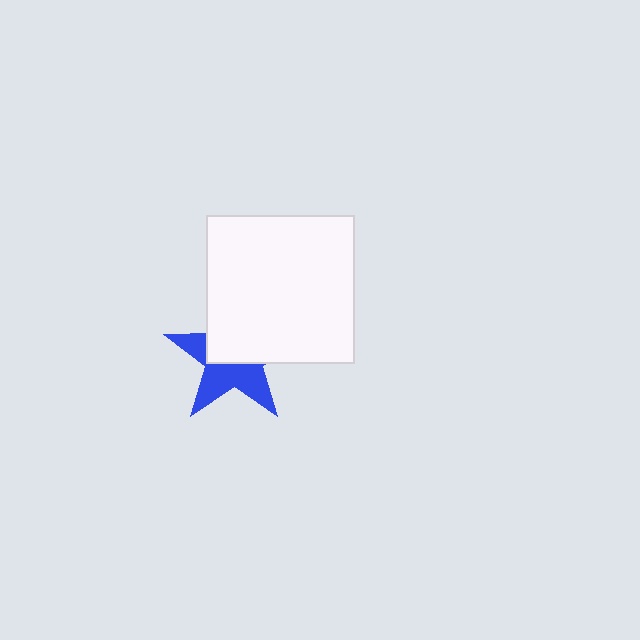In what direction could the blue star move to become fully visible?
The blue star could move down. That would shift it out from behind the white square entirely.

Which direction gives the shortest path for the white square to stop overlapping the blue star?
Moving up gives the shortest separation.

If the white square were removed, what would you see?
You would see the complete blue star.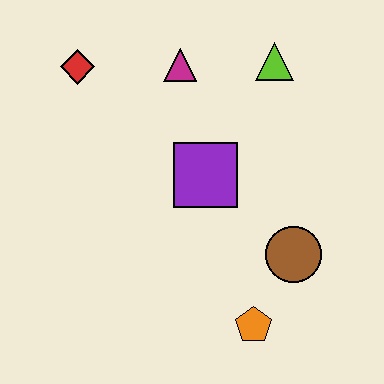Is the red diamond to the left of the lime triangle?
Yes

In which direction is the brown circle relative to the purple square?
The brown circle is to the right of the purple square.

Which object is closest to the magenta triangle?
The lime triangle is closest to the magenta triangle.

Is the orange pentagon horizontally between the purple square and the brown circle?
Yes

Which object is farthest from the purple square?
The red diamond is farthest from the purple square.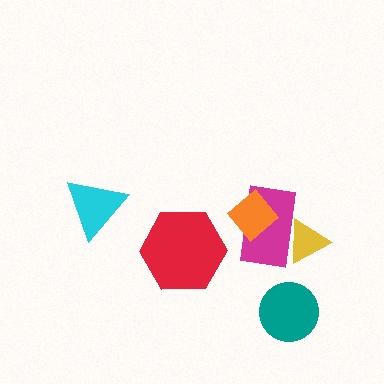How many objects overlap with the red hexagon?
0 objects overlap with the red hexagon.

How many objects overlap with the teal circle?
0 objects overlap with the teal circle.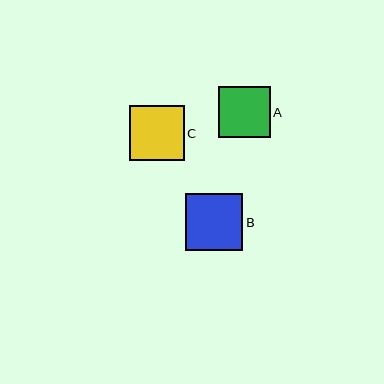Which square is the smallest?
Square A is the smallest with a size of approximately 52 pixels.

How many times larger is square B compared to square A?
Square B is approximately 1.1 times the size of square A.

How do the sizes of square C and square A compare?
Square C and square A are approximately the same size.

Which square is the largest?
Square B is the largest with a size of approximately 57 pixels.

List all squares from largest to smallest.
From largest to smallest: B, C, A.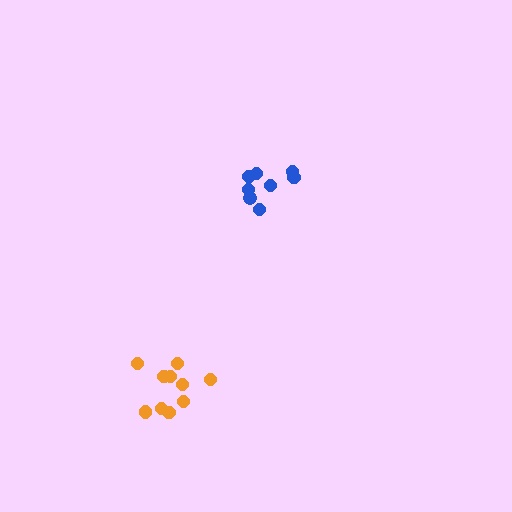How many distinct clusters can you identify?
There are 2 distinct clusters.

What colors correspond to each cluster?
The clusters are colored: orange, blue.